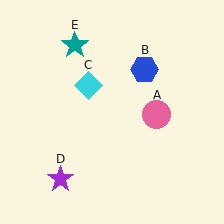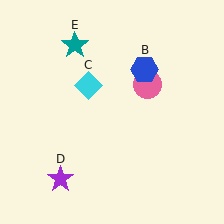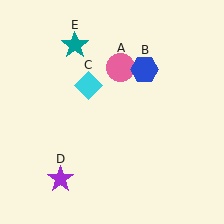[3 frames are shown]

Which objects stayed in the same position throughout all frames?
Blue hexagon (object B) and cyan diamond (object C) and purple star (object D) and teal star (object E) remained stationary.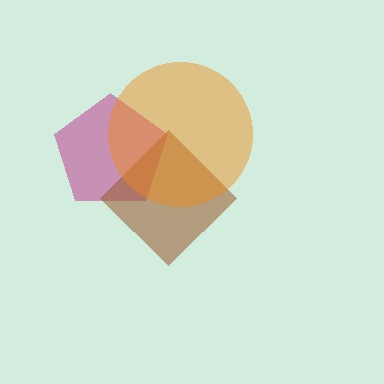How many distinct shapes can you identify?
There are 3 distinct shapes: a magenta pentagon, a brown diamond, an orange circle.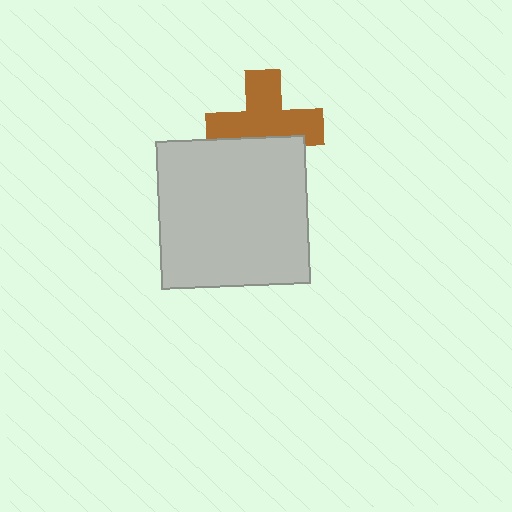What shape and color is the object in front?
The object in front is a light gray square.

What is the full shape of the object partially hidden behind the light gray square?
The partially hidden object is a brown cross.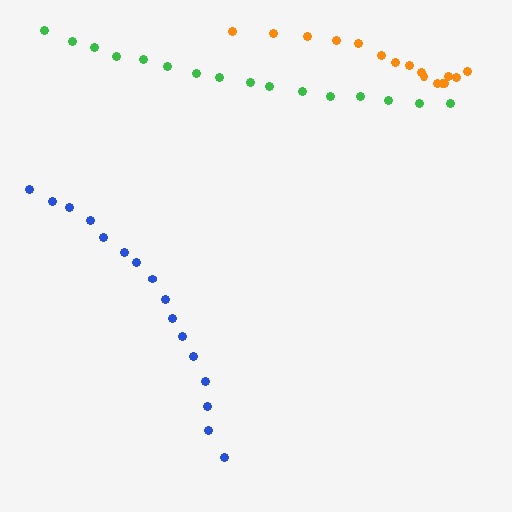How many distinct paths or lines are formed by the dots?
There are 3 distinct paths.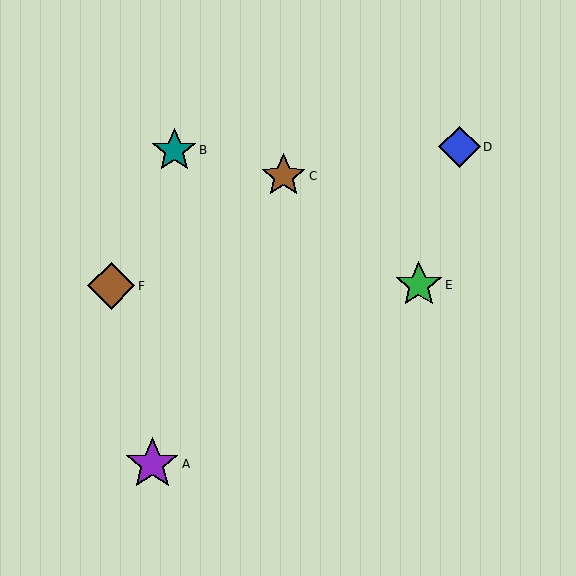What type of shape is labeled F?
Shape F is a brown diamond.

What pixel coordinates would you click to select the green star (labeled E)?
Click at (419, 285) to select the green star E.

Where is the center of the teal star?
The center of the teal star is at (174, 150).